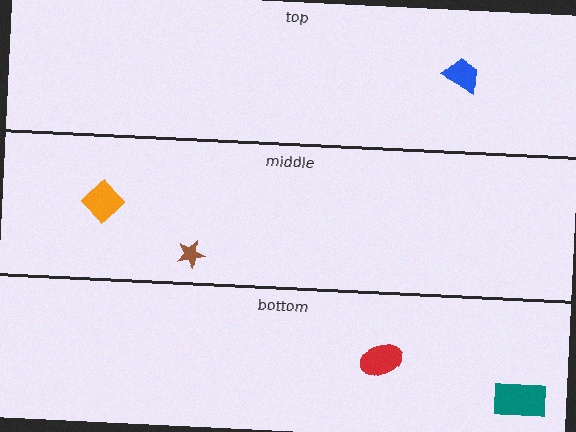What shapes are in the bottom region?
The red ellipse, the teal rectangle.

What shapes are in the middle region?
The brown star, the orange diamond.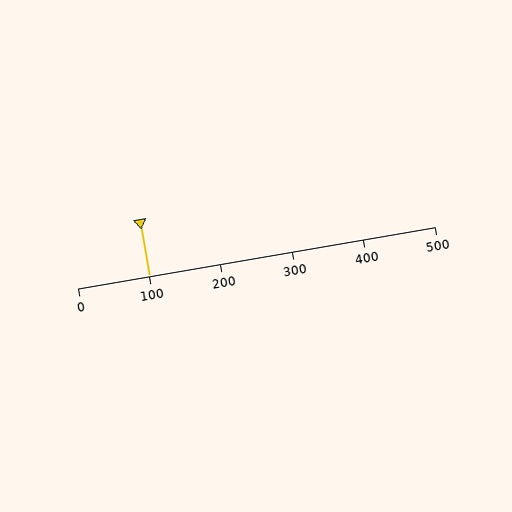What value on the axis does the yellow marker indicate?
The marker indicates approximately 100.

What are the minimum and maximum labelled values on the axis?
The axis runs from 0 to 500.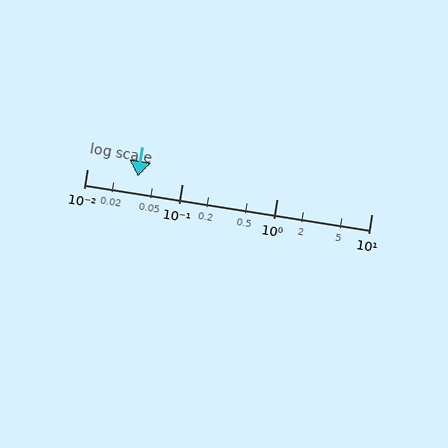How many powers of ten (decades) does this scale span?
The scale spans 3 decades, from 0.01 to 10.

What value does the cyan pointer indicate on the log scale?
The pointer indicates approximately 0.034.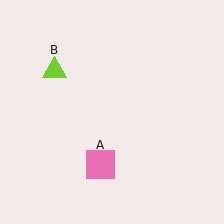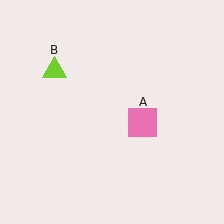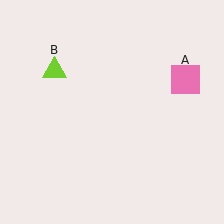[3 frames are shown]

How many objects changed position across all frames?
1 object changed position: pink square (object A).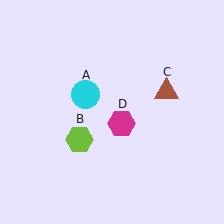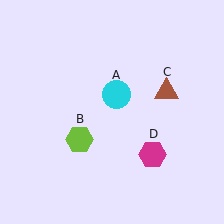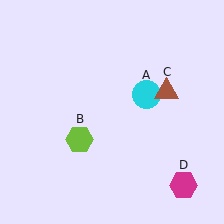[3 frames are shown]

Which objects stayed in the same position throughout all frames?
Lime hexagon (object B) and brown triangle (object C) remained stationary.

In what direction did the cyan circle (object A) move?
The cyan circle (object A) moved right.